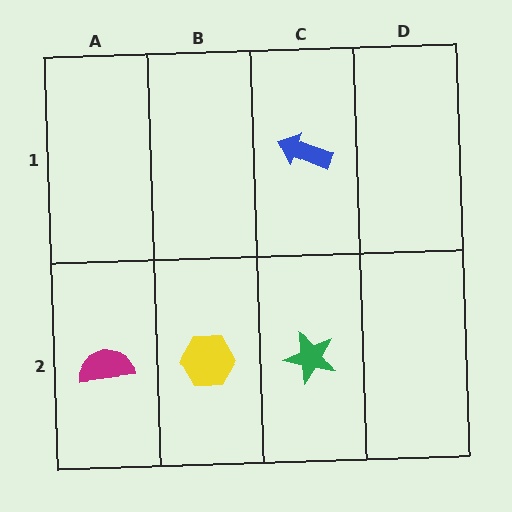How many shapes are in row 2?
3 shapes.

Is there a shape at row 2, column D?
No, that cell is empty.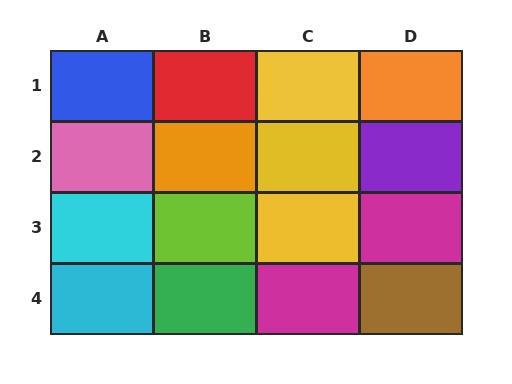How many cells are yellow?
3 cells are yellow.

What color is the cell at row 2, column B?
Orange.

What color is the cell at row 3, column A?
Cyan.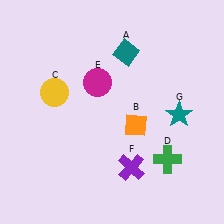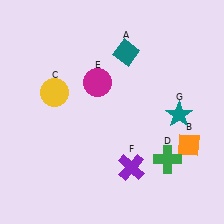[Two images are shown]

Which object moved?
The orange diamond (B) moved right.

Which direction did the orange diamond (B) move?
The orange diamond (B) moved right.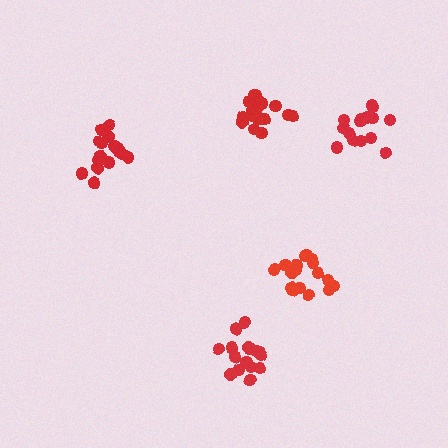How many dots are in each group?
Group 1: 20 dots, Group 2: 18 dots, Group 3: 16 dots, Group 4: 18 dots, Group 5: 17 dots (89 total).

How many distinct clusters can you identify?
There are 5 distinct clusters.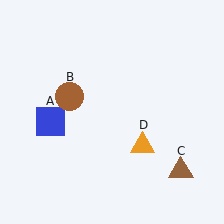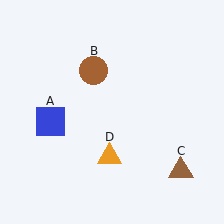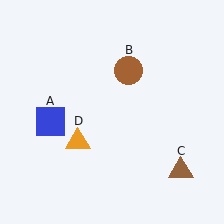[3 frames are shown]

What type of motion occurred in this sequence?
The brown circle (object B), orange triangle (object D) rotated clockwise around the center of the scene.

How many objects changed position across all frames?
2 objects changed position: brown circle (object B), orange triangle (object D).